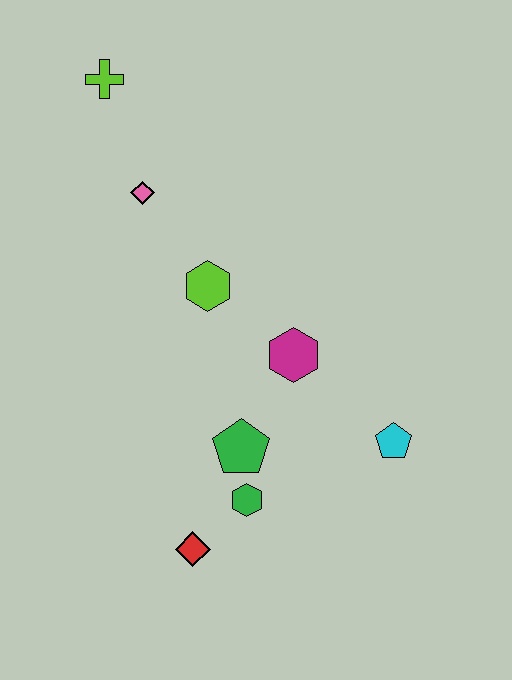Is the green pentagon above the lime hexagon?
No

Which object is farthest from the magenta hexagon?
The lime cross is farthest from the magenta hexagon.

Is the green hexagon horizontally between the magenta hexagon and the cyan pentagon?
No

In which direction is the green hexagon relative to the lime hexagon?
The green hexagon is below the lime hexagon.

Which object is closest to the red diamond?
The green hexagon is closest to the red diamond.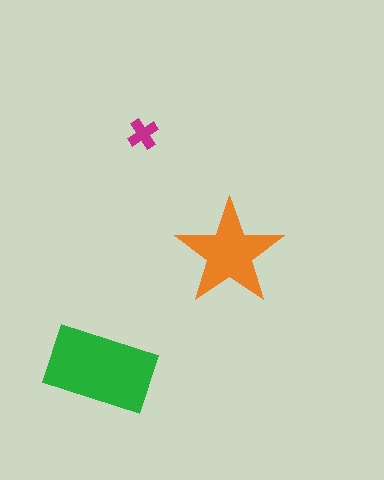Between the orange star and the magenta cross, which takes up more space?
The orange star.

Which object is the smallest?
The magenta cross.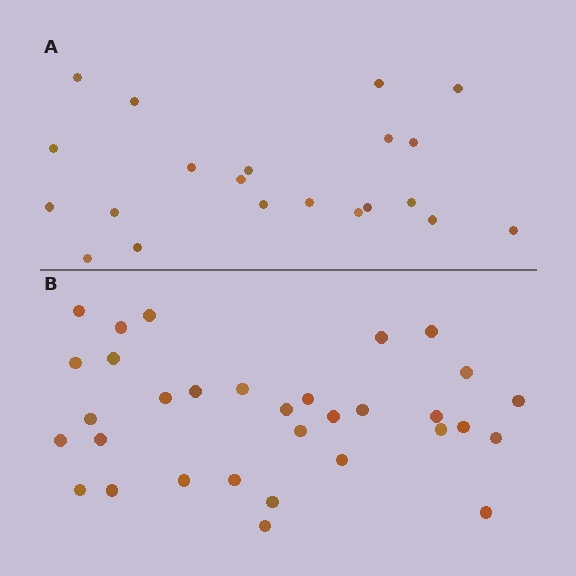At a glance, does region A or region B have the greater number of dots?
Region B (the bottom region) has more dots.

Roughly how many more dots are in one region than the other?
Region B has roughly 12 or so more dots than region A.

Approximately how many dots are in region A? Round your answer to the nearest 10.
About 20 dots. (The exact count is 21, which rounds to 20.)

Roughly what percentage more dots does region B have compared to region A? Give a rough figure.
About 50% more.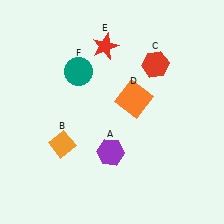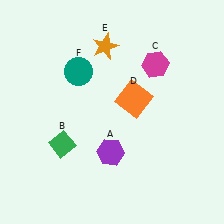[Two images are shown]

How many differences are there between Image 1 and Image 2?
There are 3 differences between the two images.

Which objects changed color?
B changed from orange to green. C changed from red to magenta. E changed from red to orange.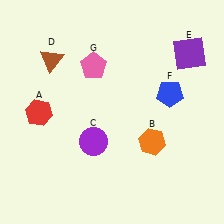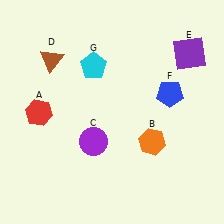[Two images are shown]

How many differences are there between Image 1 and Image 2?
There is 1 difference between the two images.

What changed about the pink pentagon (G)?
In Image 1, G is pink. In Image 2, it changed to cyan.